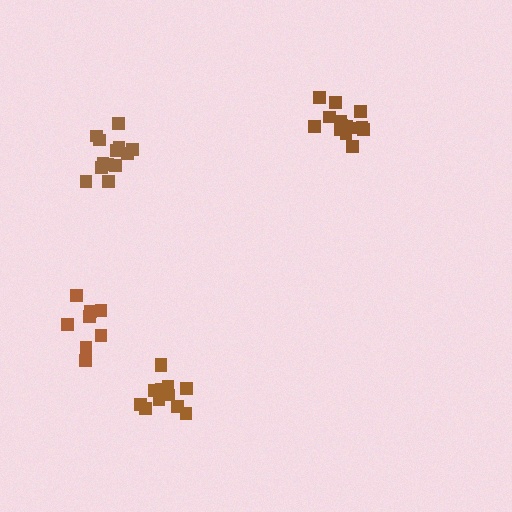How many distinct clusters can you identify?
There are 4 distinct clusters.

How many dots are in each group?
Group 1: 13 dots, Group 2: 8 dots, Group 3: 14 dots, Group 4: 14 dots (49 total).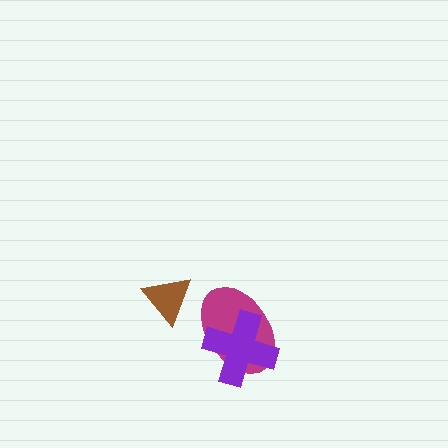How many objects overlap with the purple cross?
1 object overlaps with the purple cross.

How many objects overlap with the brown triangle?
0 objects overlap with the brown triangle.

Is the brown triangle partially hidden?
No, no other shape covers it.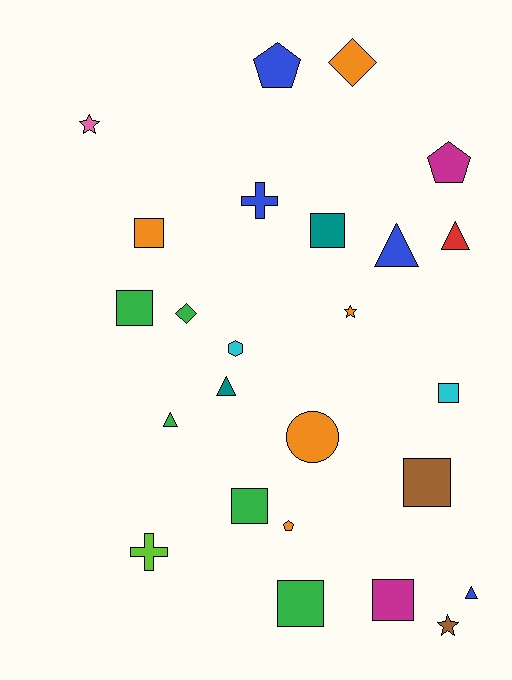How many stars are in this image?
There are 3 stars.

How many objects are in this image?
There are 25 objects.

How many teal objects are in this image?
There are 2 teal objects.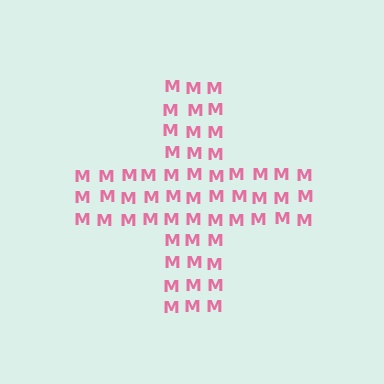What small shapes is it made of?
It is made of small letter M's.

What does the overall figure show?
The overall figure shows a cross.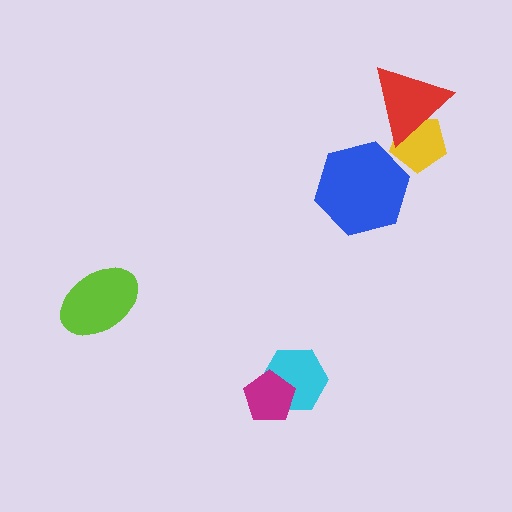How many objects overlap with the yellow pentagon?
1 object overlaps with the yellow pentagon.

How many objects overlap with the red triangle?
1 object overlaps with the red triangle.